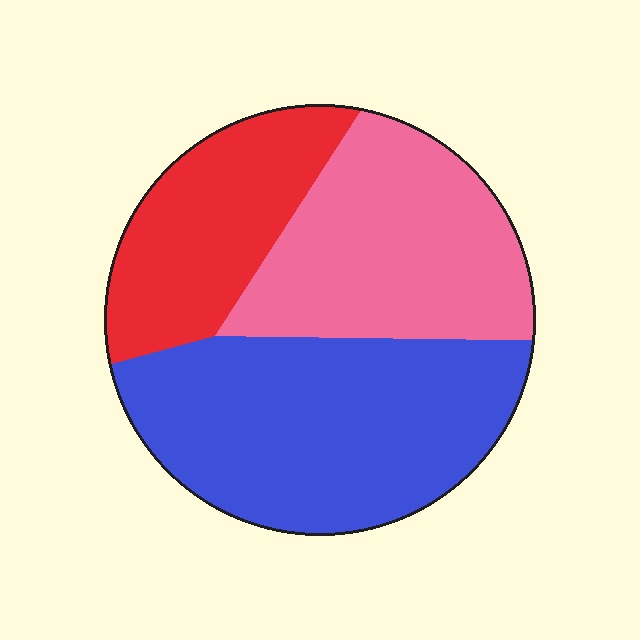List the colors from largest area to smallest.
From largest to smallest: blue, pink, red.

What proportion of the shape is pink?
Pink covers 33% of the shape.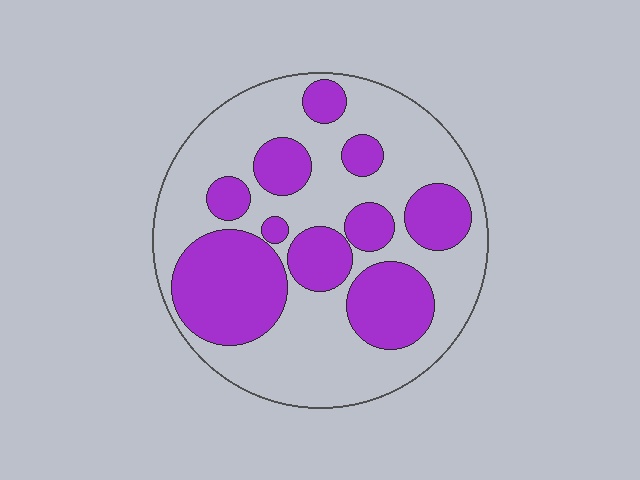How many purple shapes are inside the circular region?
10.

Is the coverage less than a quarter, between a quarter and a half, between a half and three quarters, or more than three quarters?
Between a quarter and a half.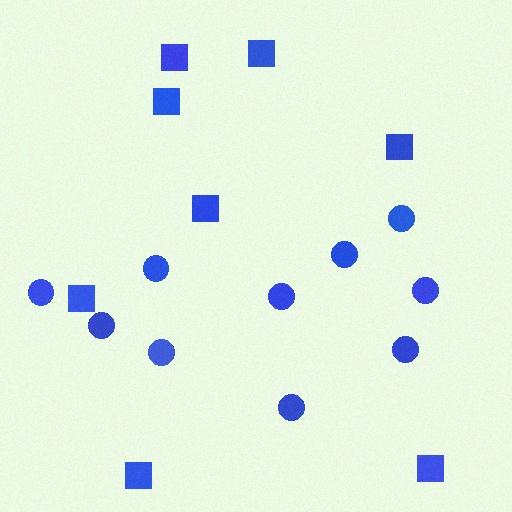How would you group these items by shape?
There are 2 groups: one group of circles (10) and one group of squares (8).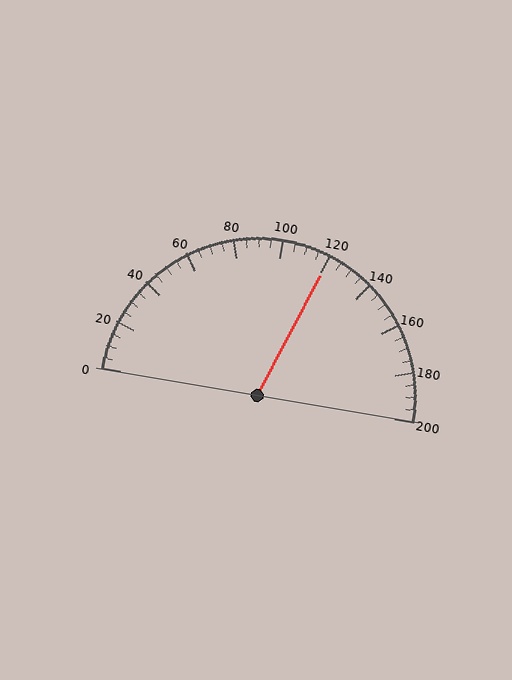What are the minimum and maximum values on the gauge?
The gauge ranges from 0 to 200.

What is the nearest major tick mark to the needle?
The nearest major tick mark is 120.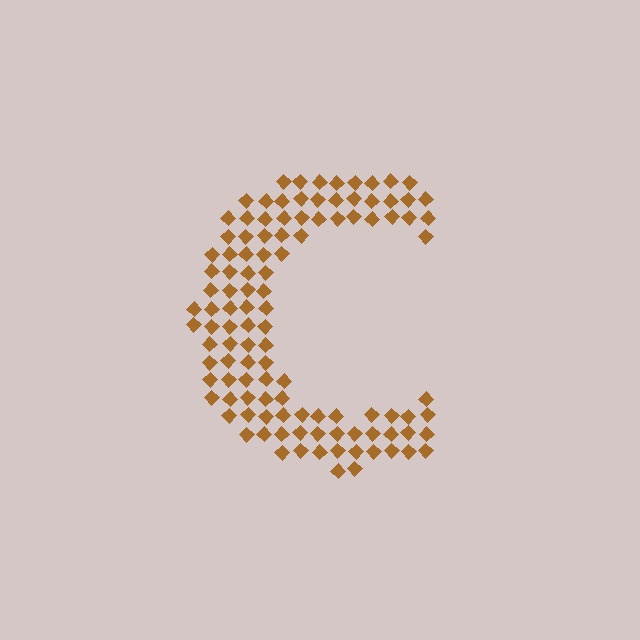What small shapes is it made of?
It is made of small diamonds.